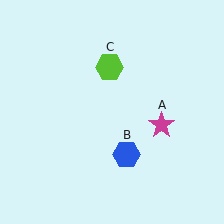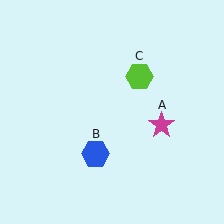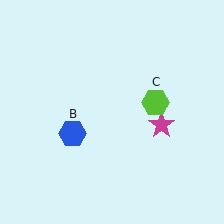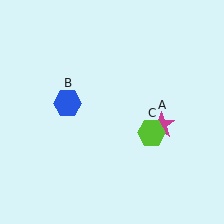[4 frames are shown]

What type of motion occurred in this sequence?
The blue hexagon (object B), lime hexagon (object C) rotated clockwise around the center of the scene.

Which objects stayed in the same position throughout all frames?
Magenta star (object A) remained stationary.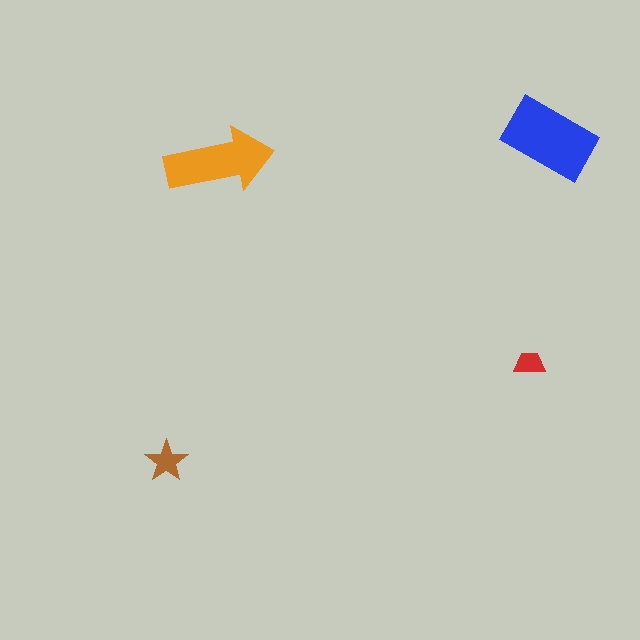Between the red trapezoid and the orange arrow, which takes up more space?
The orange arrow.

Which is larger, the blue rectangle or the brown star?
The blue rectangle.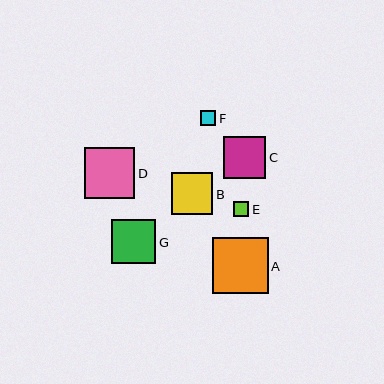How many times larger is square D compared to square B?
Square D is approximately 1.2 times the size of square B.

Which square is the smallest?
Square E is the smallest with a size of approximately 15 pixels.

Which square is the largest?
Square A is the largest with a size of approximately 56 pixels.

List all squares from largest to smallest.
From largest to smallest: A, D, G, B, C, F, E.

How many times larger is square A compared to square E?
Square A is approximately 3.7 times the size of square E.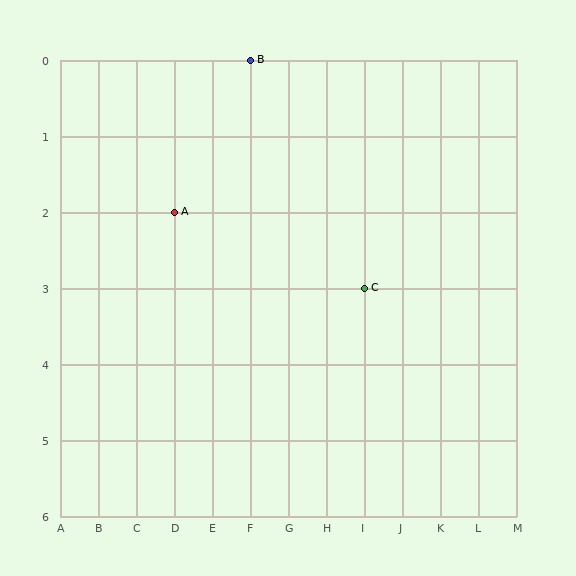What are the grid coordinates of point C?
Point C is at grid coordinates (I, 3).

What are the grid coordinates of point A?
Point A is at grid coordinates (D, 2).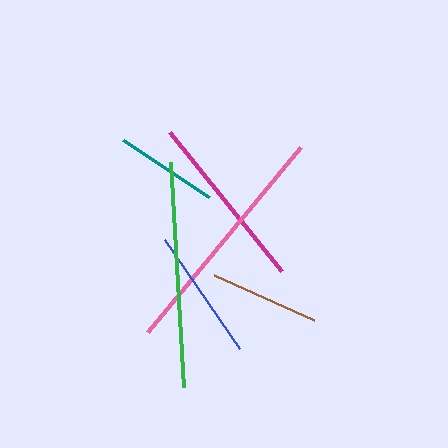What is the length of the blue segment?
The blue segment is approximately 133 pixels long.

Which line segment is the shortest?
The teal line is the shortest at approximately 103 pixels.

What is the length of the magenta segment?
The magenta segment is approximately 179 pixels long.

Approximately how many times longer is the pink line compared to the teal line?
The pink line is approximately 2.3 times the length of the teal line.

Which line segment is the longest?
The pink line is the longest at approximately 240 pixels.